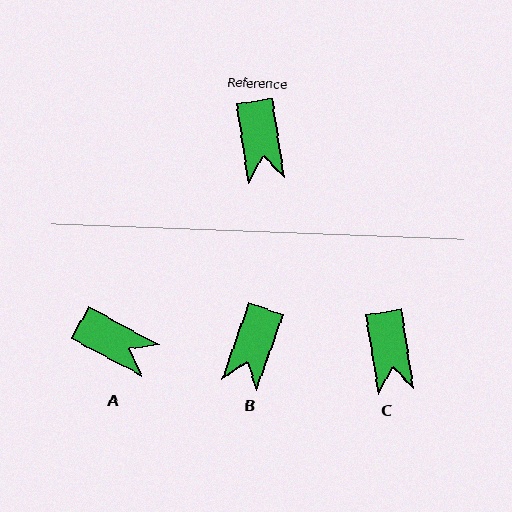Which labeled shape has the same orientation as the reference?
C.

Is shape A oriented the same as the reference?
No, it is off by about 53 degrees.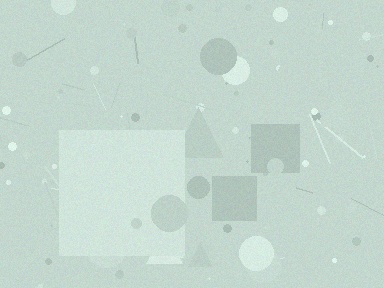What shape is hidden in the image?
A square is hidden in the image.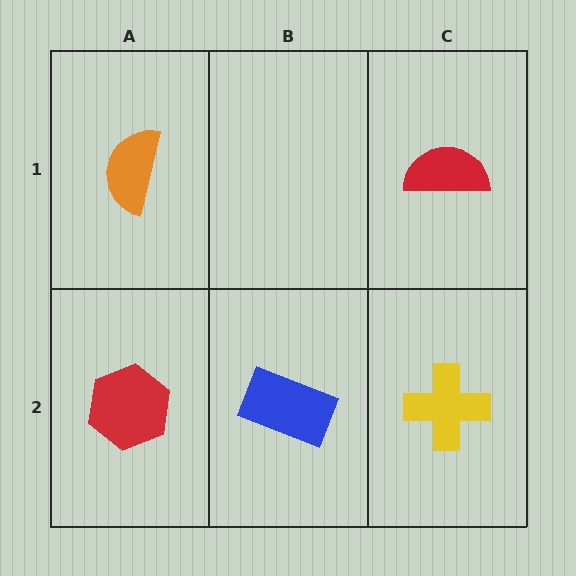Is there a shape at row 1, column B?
No, that cell is empty.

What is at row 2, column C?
A yellow cross.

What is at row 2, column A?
A red hexagon.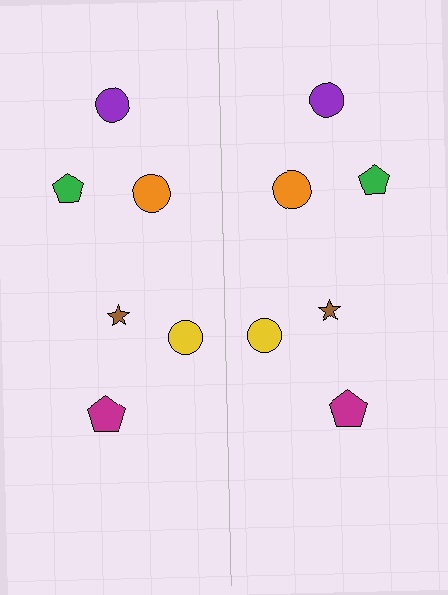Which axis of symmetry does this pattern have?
The pattern has a vertical axis of symmetry running through the center of the image.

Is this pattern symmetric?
Yes, this pattern has bilateral (reflection) symmetry.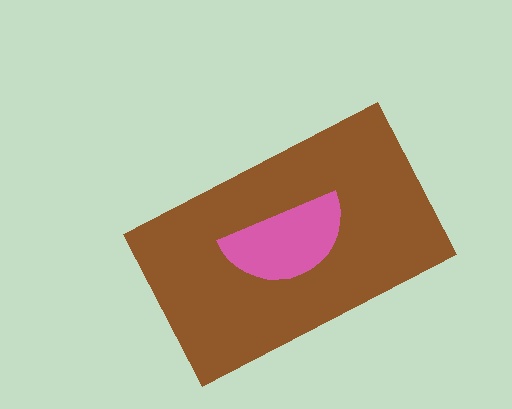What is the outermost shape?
The brown rectangle.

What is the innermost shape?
The pink semicircle.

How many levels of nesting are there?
2.